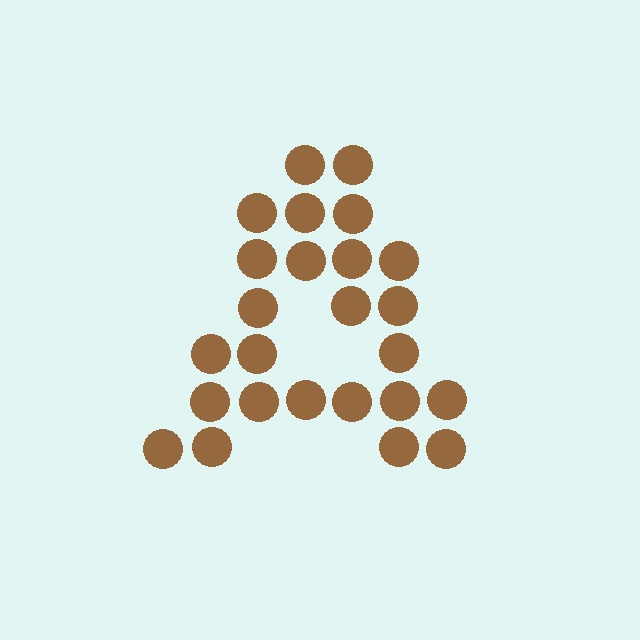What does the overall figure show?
The overall figure shows the letter A.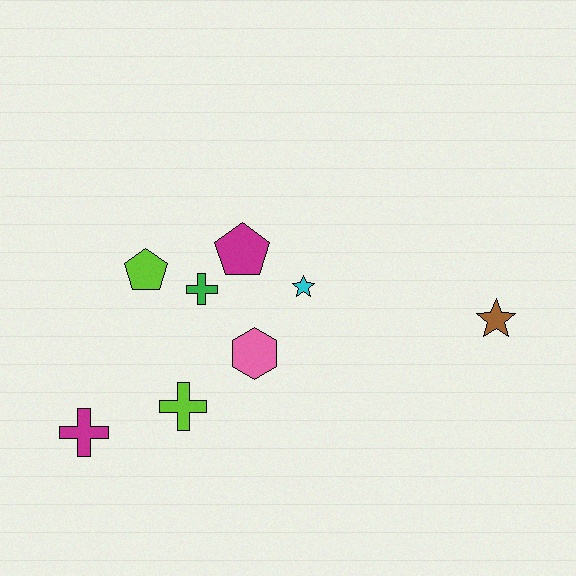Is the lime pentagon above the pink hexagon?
Yes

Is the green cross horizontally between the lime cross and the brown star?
Yes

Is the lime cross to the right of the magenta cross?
Yes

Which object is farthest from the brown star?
The magenta cross is farthest from the brown star.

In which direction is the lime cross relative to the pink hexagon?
The lime cross is to the left of the pink hexagon.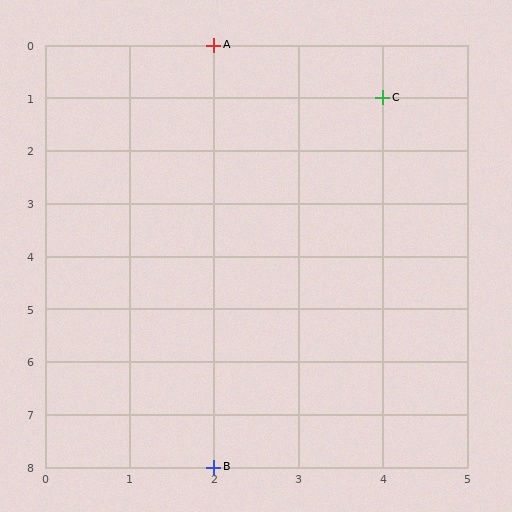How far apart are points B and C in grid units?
Points B and C are 2 columns and 7 rows apart (about 7.3 grid units diagonally).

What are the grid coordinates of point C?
Point C is at grid coordinates (4, 1).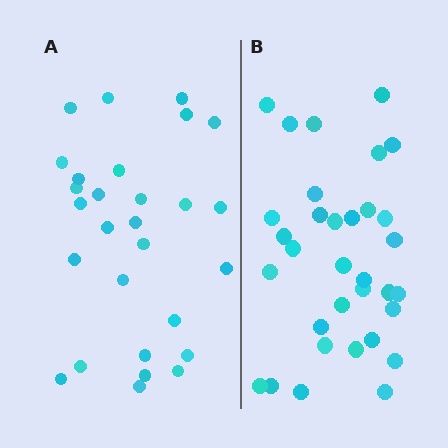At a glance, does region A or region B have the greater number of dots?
Region B (the right region) has more dots.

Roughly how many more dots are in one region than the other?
Region B has about 5 more dots than region A.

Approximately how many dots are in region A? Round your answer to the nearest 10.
About 30 dots. (The exact count is 28, which rounds to 30.)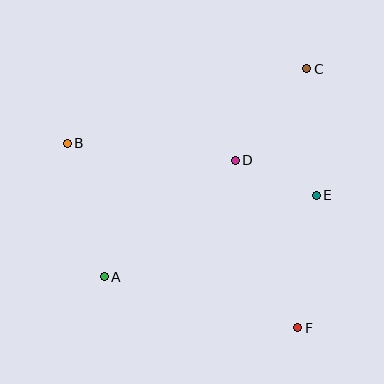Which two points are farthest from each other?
Points B and F are farthest from each other.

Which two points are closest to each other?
Points D and E are closest to each other.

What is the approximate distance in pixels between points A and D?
The distance between A and D is approximately 176 pixels.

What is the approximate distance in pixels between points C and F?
The distance between C and F is approximately 259 pixels.